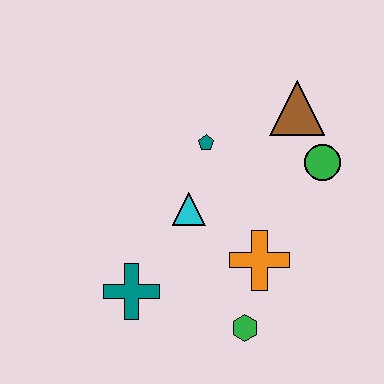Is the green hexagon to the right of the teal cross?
Yes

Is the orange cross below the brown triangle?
Yes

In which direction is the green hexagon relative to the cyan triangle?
The green hexagon is below the cyan triangle.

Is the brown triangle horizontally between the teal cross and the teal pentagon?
No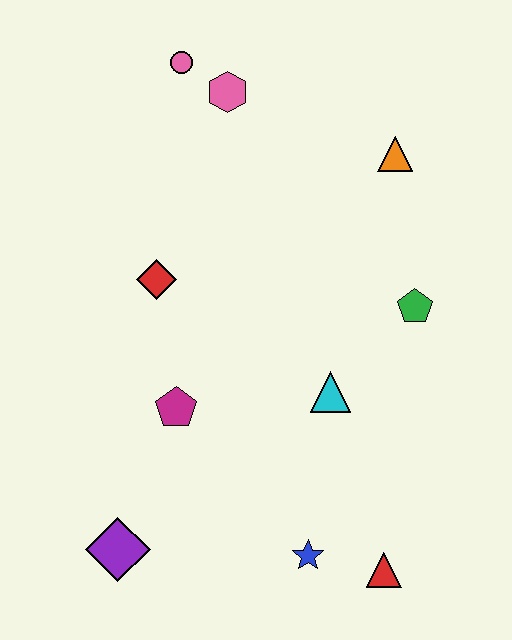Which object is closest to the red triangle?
The blue star is closest to the red triangle.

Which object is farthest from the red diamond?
The red triangle is farthest from the red diamond.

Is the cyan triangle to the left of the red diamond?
No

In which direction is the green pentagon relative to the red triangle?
The green pentagon is above the red triangle.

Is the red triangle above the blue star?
No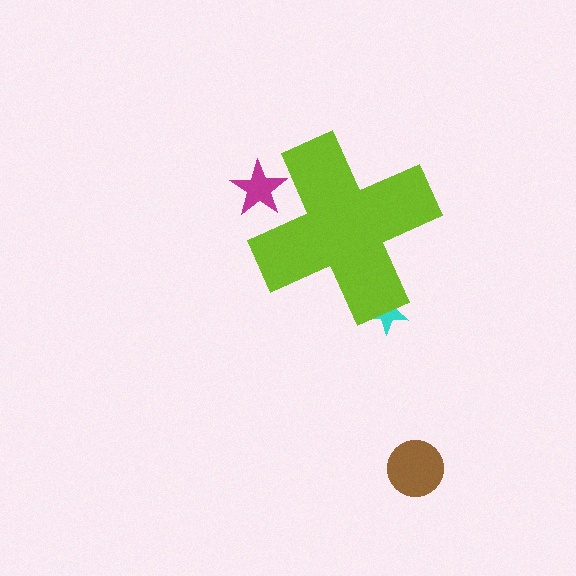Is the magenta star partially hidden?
Yes, the magenta star is partially hidden behind the lime cross.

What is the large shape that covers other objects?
A lime cross.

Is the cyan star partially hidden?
Yes, the cyan star is partially hidden behind the lime cross.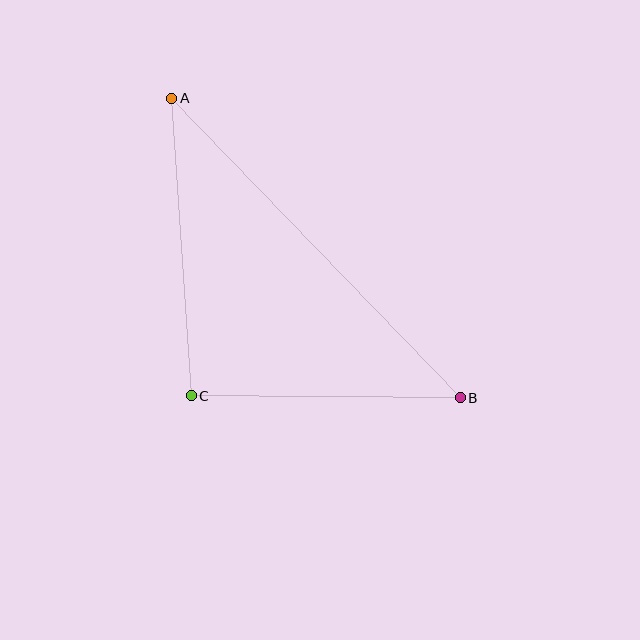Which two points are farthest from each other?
Points A and B are farthest from each other.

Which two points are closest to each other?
Points B and C are closest to each other.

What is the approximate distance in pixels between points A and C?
The distance between A and C is approximately 298 pixels.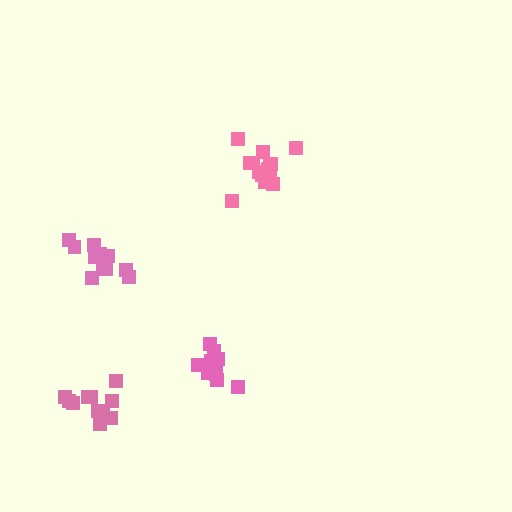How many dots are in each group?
Group 1: 14 dots, Group 2: 11 dots, Group 3: 11 dots, Group 4: 11 dots (47 total).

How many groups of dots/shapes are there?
There are 4 groups.